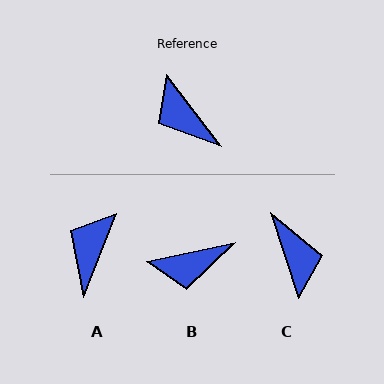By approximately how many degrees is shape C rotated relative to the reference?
Approximately 161 degrees counter-clockwise.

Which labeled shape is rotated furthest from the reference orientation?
C, about 161 degrees away.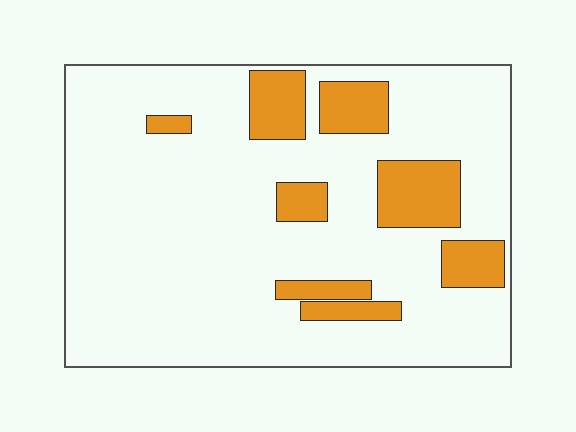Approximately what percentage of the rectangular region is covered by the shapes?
Approximately 15%.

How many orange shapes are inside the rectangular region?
8.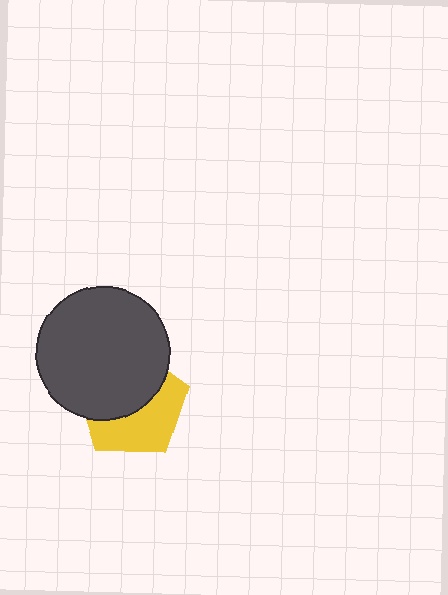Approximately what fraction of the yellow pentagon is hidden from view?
Roughly 53% of the yellow pentagon is hidden behind the dark gray circle.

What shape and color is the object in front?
The object in front is a dark gray circle.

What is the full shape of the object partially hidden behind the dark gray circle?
The partially hidden object is a yellow pentagon.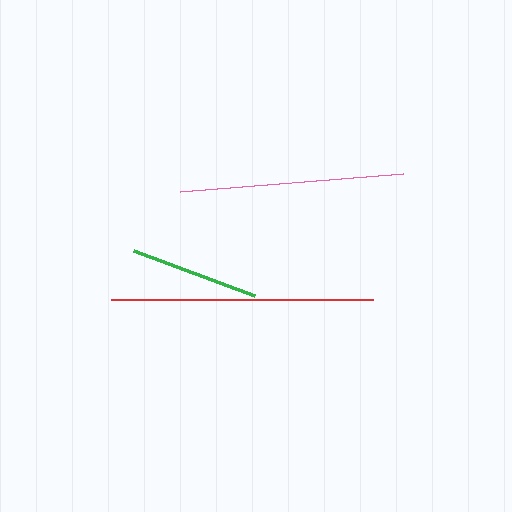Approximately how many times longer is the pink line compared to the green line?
The pink line is approximately 1.7 times the length of the green line.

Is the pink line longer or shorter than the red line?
The red line is longer than the pink line.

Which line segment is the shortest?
The green line is the shortest at approximately 129 pixels.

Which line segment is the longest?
The red line is the longest at approximately 262 pixels.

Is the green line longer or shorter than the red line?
The red line is longer than the green line.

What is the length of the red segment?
The red segment is approximately 262 pixels long.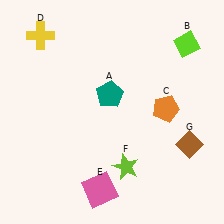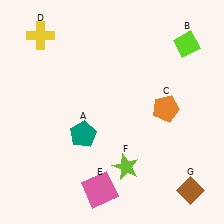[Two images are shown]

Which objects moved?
The objects that moved are: the teal pentagon (A), the brown diamond (G).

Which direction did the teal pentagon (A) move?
The teal pentagon (A) moved down.